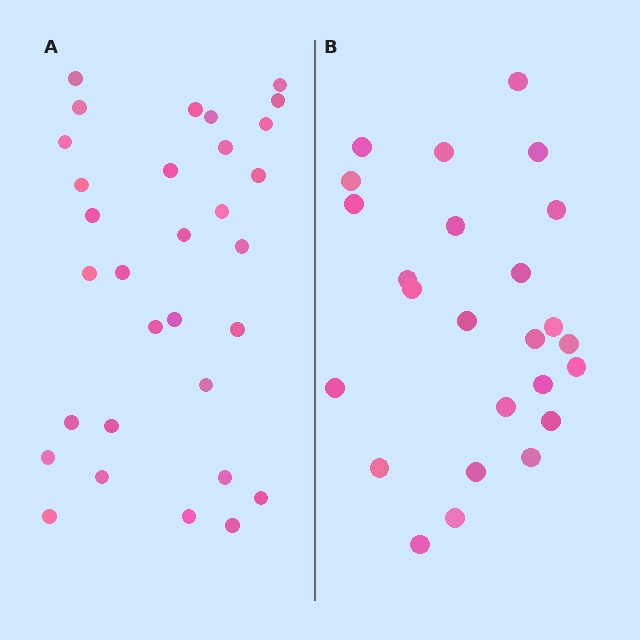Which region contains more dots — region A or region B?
Region A (the left region) has more dots.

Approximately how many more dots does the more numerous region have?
Region A has about 6 more dots than region B.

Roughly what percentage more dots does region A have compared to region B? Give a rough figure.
About 25% more.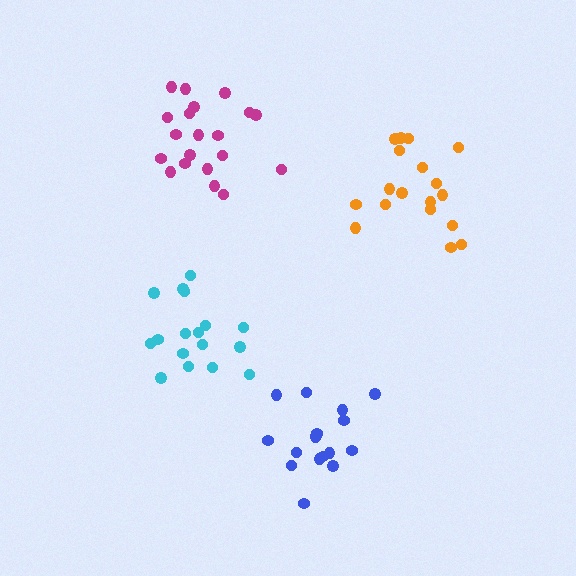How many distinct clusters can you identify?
There are 4 distinct clusters.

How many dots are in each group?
Group 1: 17 dots, Group 2: 17 dots, Group 3: 18 dots, Group 4: 20 dots (72 total).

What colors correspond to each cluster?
The clusters are colored: blue, cyan, orange, magenta.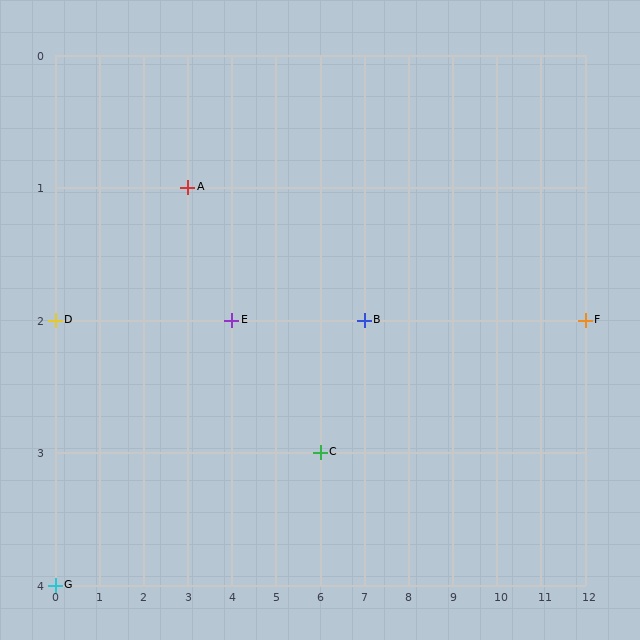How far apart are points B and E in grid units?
Points B and E are 3 columns apart.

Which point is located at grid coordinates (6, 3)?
Point C is at (6, 3).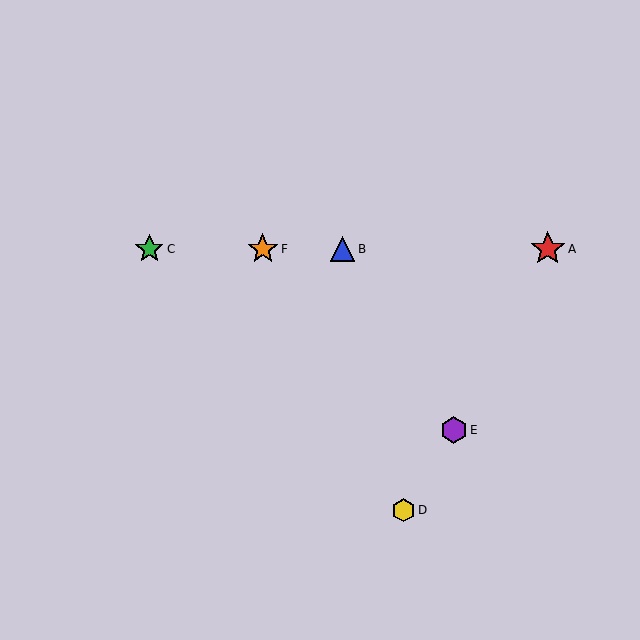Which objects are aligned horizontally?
Objects A, B, C, F are aligned horizontally.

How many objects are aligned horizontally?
4 objects (A, B, C, F) are aligned horizontally.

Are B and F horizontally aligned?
Yes, both are at y≈249.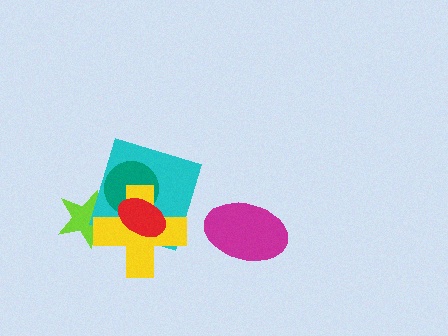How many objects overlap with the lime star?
2 objects overlap with the lime star.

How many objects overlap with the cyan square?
4 objects overlap with the cyan square.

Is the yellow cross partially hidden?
Yes, it is partially covered by another shape.